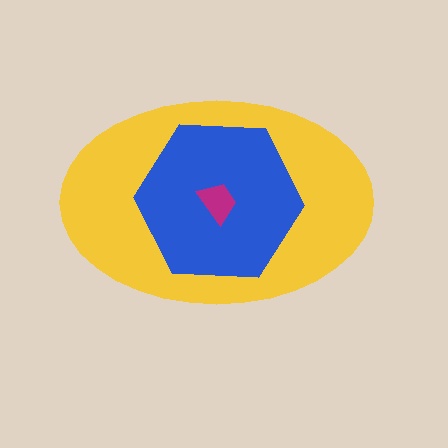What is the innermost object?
The magenta trapezoid.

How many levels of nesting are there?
3.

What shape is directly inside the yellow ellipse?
The blue hexagon.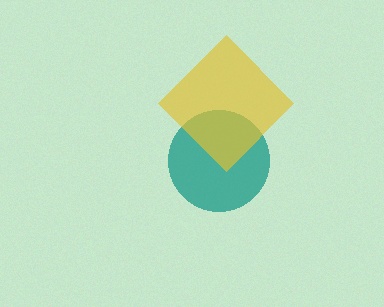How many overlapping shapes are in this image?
There are 2 overlapping shapes in the image.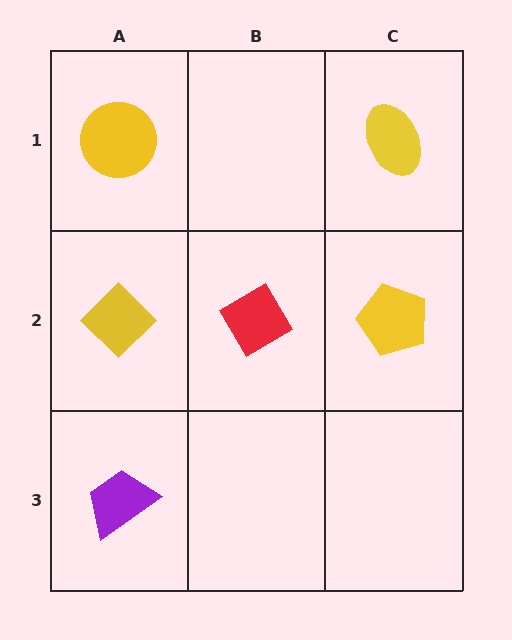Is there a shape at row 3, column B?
No, that cell is empty.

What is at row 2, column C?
A yellow pentagon.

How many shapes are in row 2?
3 shapes.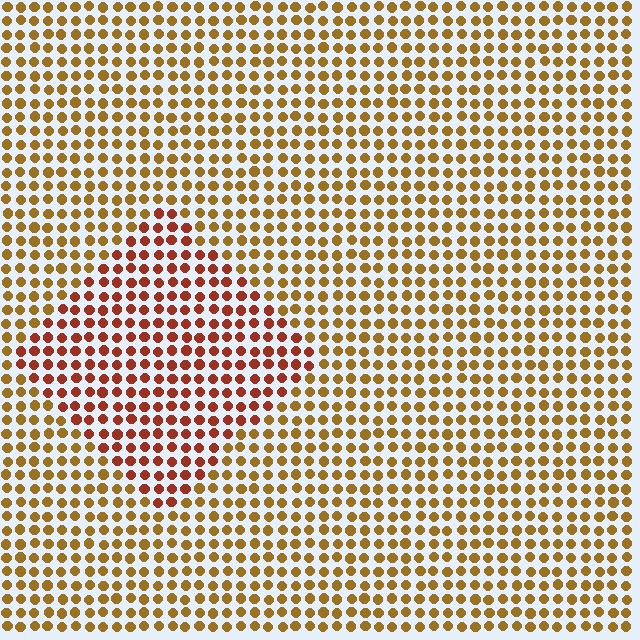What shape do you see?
I see a diamond.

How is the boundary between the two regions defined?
The boundary is defined purely by a slight shift in hue (about 32 degrees). Spacing, size, and orientation are identical on both sides.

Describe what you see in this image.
The image is filled with small brown elements in a uniform arrangement. A diamond-shaped region is visible where the elements are tinted to a slightly different hue, forming a subtle color boundary.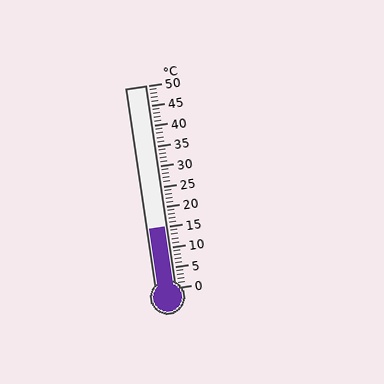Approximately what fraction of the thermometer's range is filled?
The thermometer is filled to approximately 30% of its range.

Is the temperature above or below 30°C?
The temperature is below 30°C.